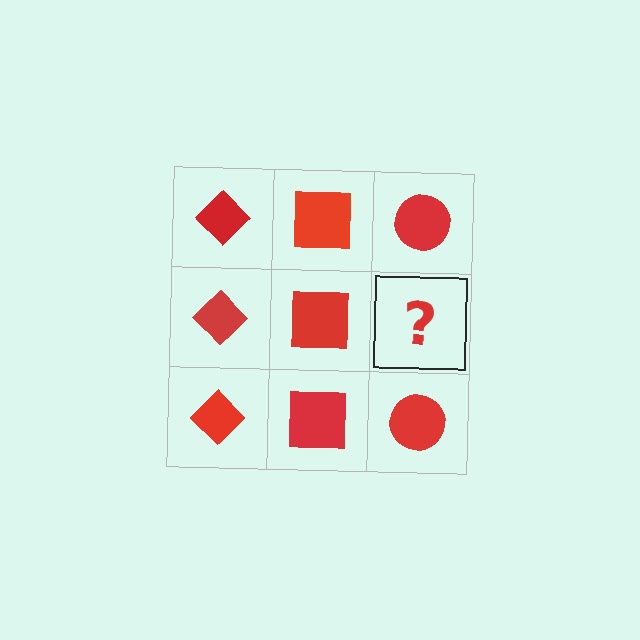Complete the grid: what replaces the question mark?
The question mark should be replaced with a red circle.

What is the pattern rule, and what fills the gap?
The rule is that each column has a consistent shape. The gap should be filled with a red circle.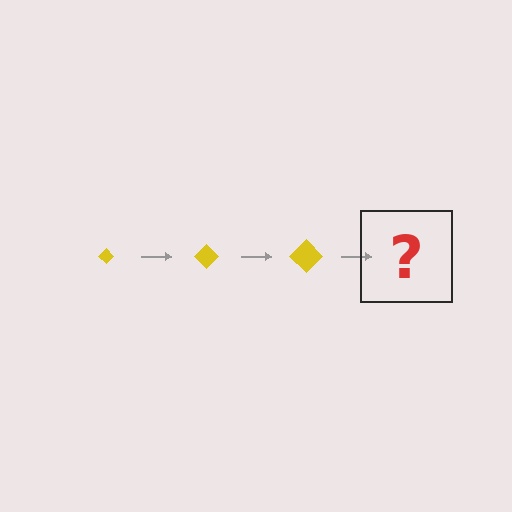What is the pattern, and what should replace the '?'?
The pattern is that the diamond gets progressively larger each step. The '?' should be a yellow diamond, larger than the previous one.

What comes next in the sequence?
The next element should be a yellow diamond, larger than the previous one.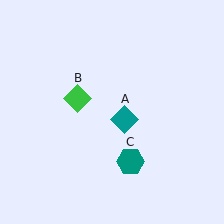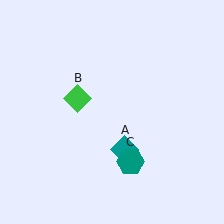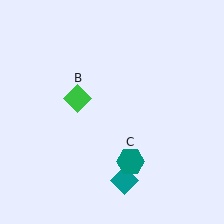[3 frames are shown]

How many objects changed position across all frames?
1 object changed position: teal diamond (object A).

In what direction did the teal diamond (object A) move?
The teal diamond (object A) moved down.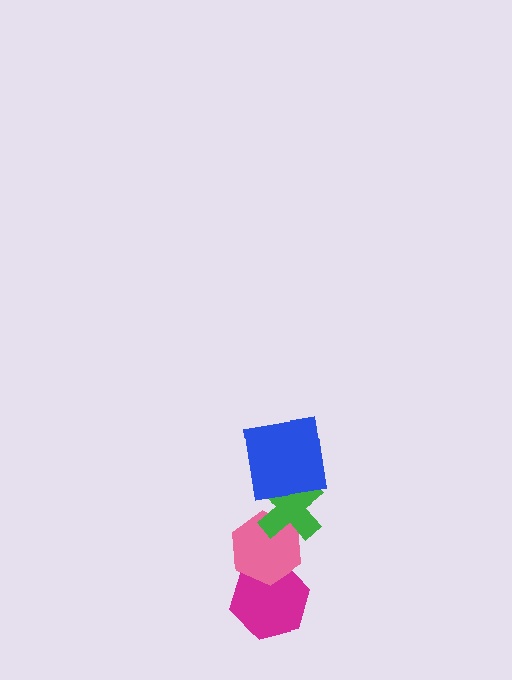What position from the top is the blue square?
The blue square is 1st from the top.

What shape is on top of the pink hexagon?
The green cross is on top of the pink hexagon.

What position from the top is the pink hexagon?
The pink hexagon is 3rd from the top.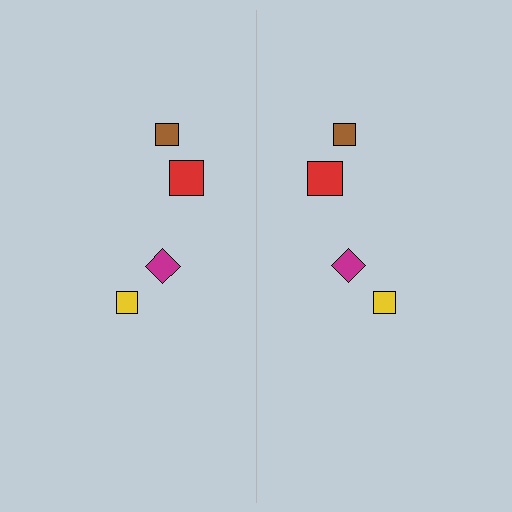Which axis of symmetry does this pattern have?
The pattern has a vertical axis of symmetry running through the center of the image.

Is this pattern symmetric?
Yes, this pattern has bilateral (reflection) symmetry.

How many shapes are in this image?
There are 8 shapes in this image.